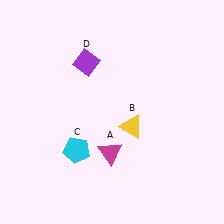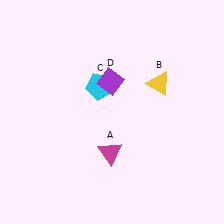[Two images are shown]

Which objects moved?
The objects that moved are: the yellow triangle (B), the cyan pentagon (C), the purple diamond (D).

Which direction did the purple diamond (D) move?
The purple diamond (D) moved right.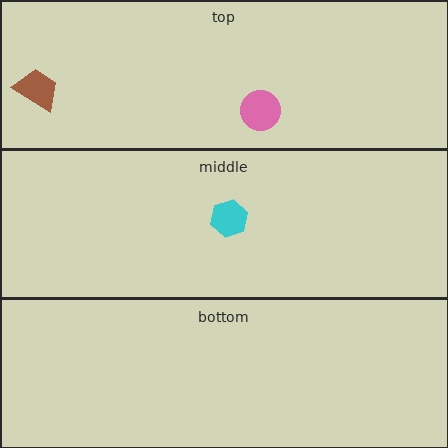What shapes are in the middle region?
The cyan hexagon.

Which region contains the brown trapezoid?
The top region.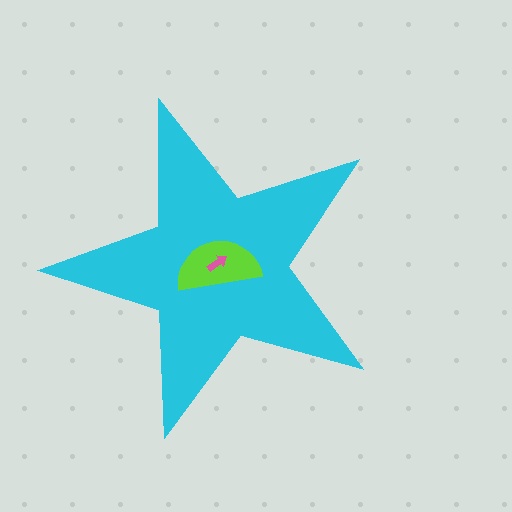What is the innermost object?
The pink arrow.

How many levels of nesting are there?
3.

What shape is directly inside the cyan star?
The lime semicircle.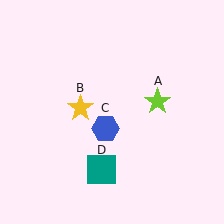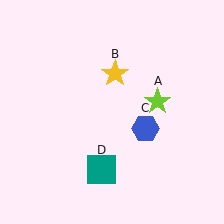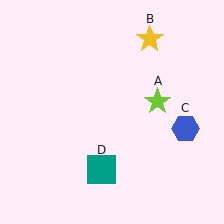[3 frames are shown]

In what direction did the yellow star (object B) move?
The yellow star (object B) moved up and to the right.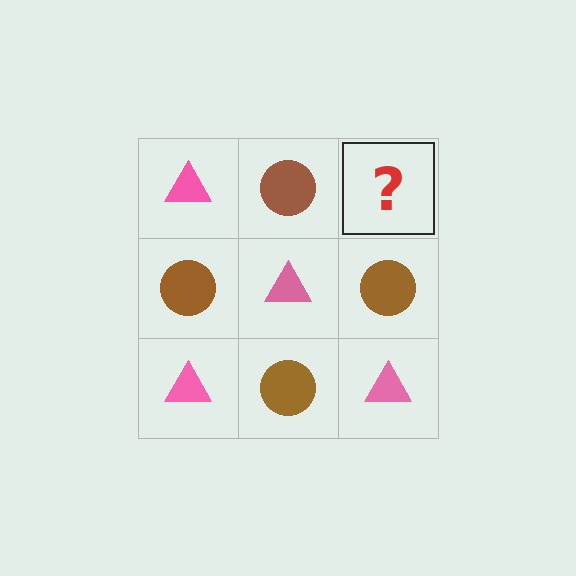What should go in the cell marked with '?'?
The missing cell should contain a pink triangle.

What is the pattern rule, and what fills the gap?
The rule is that it alternates pink triangle and brown circle in a checkerboard pattern. The gap should be filled with a pink triangle.